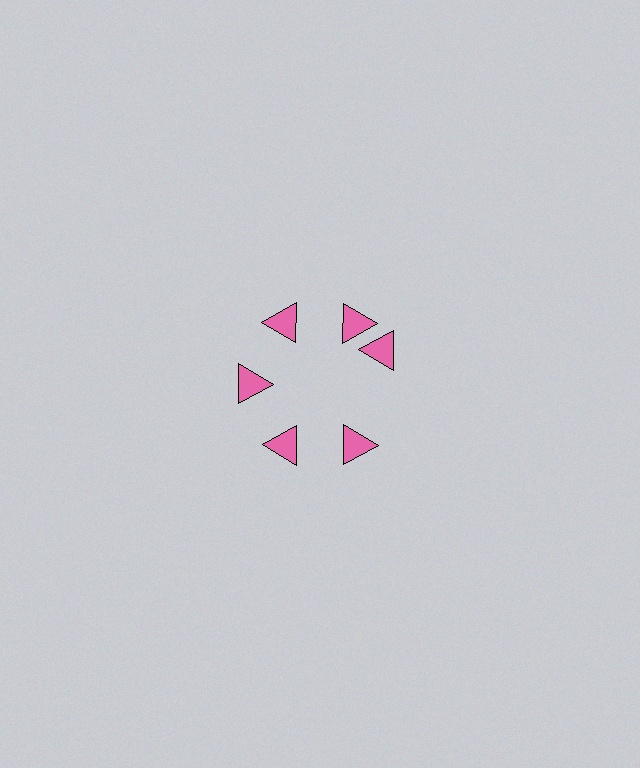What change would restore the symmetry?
The symmetry would be restored by rotating it back into even spacing with its neighbors so that all 6 triangles sit at equal angles and equal distance from the center.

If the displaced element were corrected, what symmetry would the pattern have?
It would have 6-fold rotational symmetry — the pattern would map onto itself every 60 degrees.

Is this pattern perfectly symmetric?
No. The 6 pink triangles are arranged in a ring, but one element near the 3 o'clock position is rotated out of alignment along the ring, breaking the 6-fold rotational symmetry.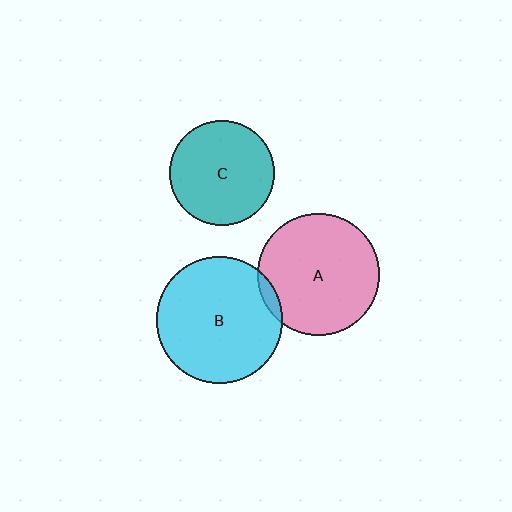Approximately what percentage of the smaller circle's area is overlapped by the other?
Approximately 5%.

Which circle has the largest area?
Circle B (cyan).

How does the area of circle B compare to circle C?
Approximately 1.5 times.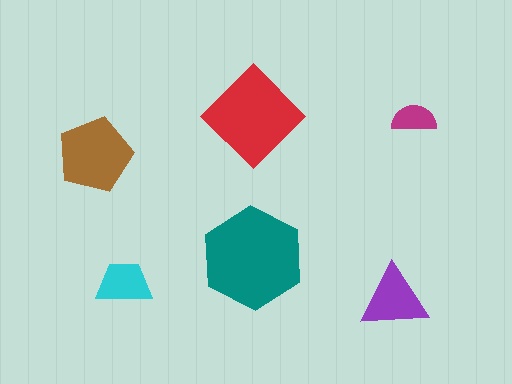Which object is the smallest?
The magenta semicircle.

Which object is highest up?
The red diamond is topmost.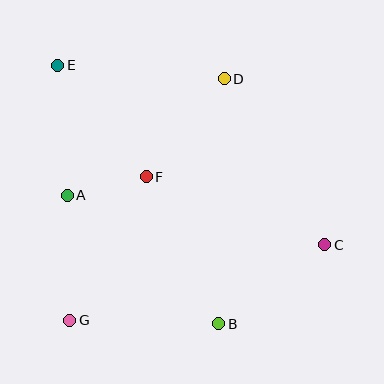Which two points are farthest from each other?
Points C and E are farthest from each other.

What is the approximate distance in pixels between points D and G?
The distance between D and G is approximately 287 pixels.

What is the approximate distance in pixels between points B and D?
The distance between B and D is approximately 245 pixels.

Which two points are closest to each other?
Points A and F are closest to each other.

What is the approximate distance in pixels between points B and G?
The distance between B and G is approximately 149 pixels.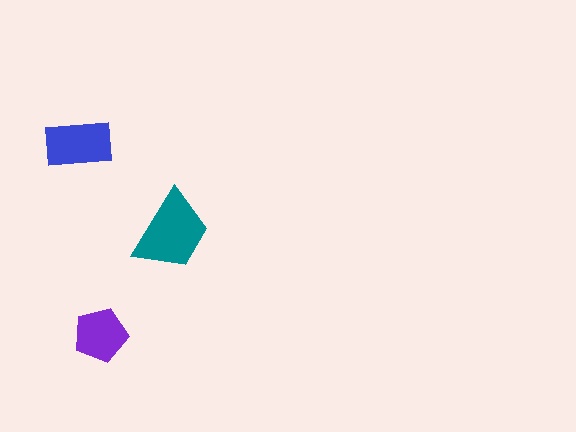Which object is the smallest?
The purple pentagon.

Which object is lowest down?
The purple pentagon is bottommost.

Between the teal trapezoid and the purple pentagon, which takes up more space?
The teal trapezoid.